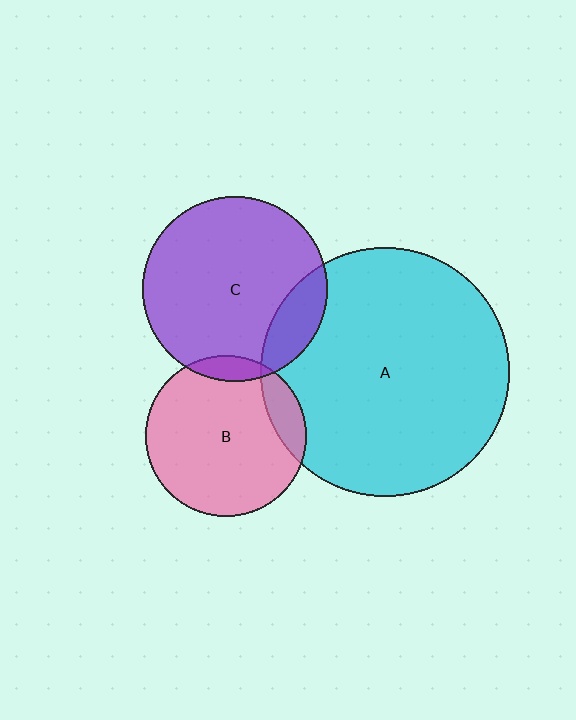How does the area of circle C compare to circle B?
Approximately 1.3 times.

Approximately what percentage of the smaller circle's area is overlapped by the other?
Approximately 10%.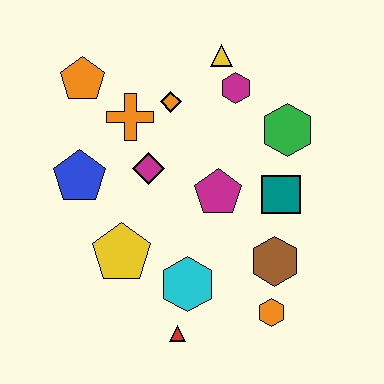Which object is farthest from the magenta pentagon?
The orange pentagon is farthest from the magenta pentagon.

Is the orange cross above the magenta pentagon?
Yes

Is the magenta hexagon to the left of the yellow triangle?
No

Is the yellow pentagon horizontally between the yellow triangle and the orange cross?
No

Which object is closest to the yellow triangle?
The magenta hexagon is closest to the yellow triangle.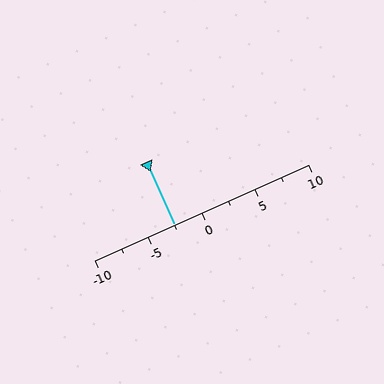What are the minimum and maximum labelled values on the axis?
The axis runs from -10 to 10.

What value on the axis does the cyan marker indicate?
The marker indicates approximately -2.5.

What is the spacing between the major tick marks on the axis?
The major ticks are spaced 5 apart.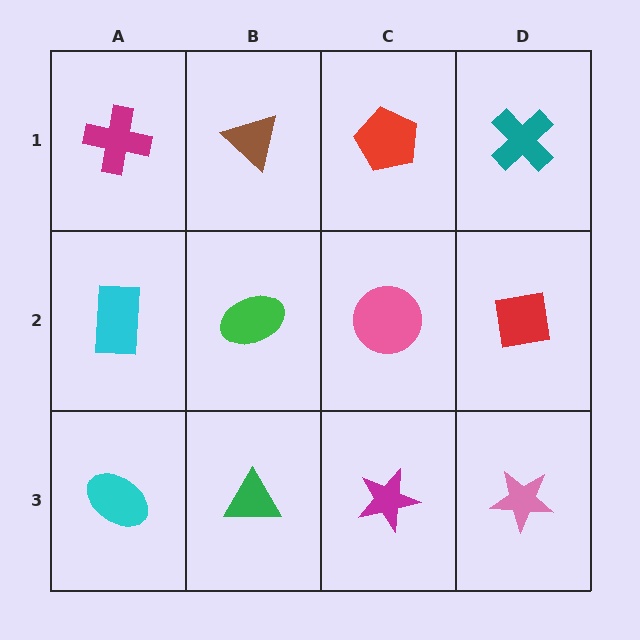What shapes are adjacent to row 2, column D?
A teal cross (row 1, column D), a pink star (row 3, column D), a pink circle (row 2, column C).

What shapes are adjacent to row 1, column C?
A pink circle (row 2, column C), a brown triangle (row 1, column B), a teal cross (row 1, column D).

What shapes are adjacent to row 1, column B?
A green ellipse (row 2, column B), a magenta cross (row 1, column A), a red pentagon (row 1, column C).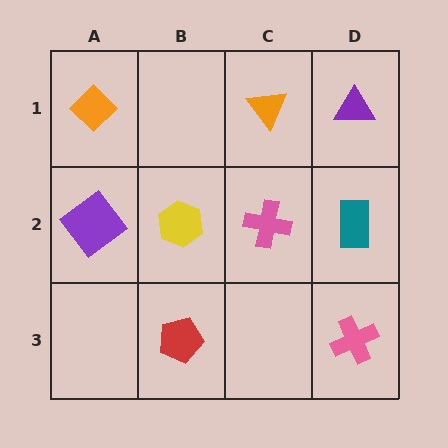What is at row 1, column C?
An orange triangle.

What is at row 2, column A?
A purple diamond.